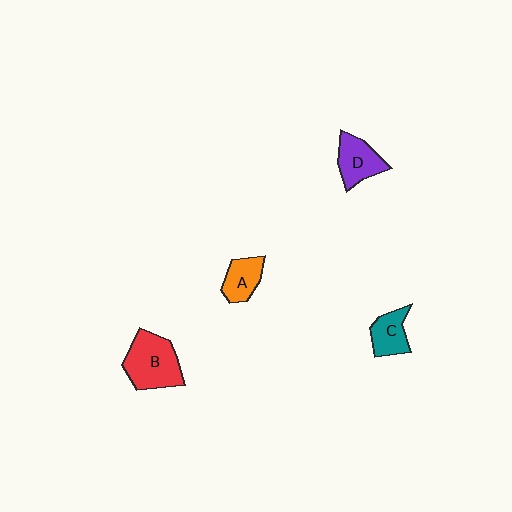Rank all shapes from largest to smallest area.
From largest to smallest: B (red), D (purple), C (teal), A (orange).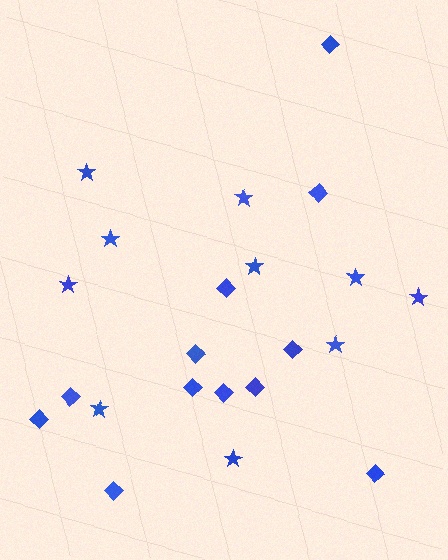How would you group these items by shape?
There are 2 groups: one group of diamonds (12) and one group of stars (10).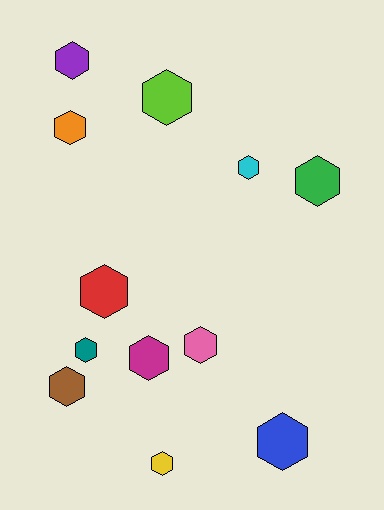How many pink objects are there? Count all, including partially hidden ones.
There is 1 pink object.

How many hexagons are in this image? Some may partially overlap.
There are 12 hexagons.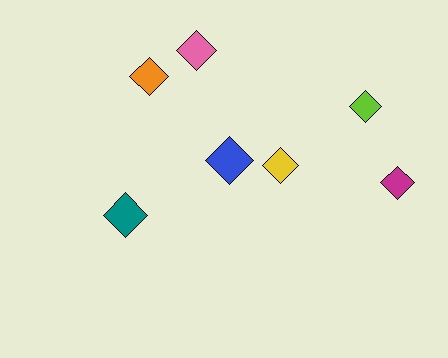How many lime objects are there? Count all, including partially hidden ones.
There is 1 lime object.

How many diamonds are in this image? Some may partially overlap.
There are 7 diamonds.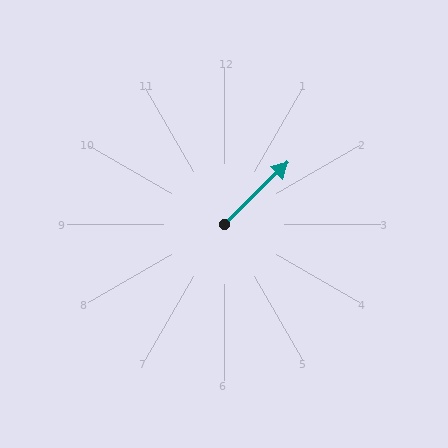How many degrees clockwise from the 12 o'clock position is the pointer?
Approximately 46 degrees.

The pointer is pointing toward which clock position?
Roughly 2 o'clock.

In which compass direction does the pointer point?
Northeast.